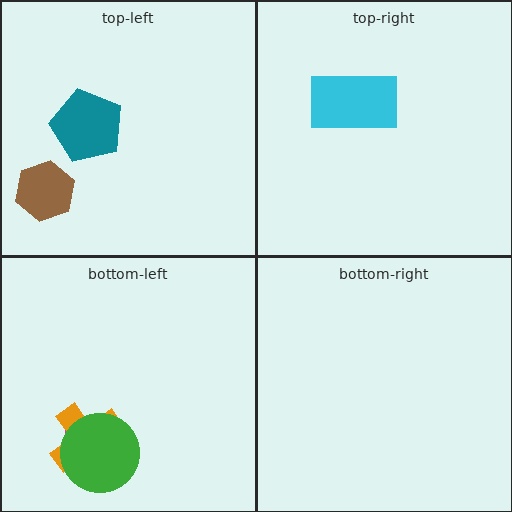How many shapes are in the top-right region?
1.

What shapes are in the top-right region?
The cyan rectangle.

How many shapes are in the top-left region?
2.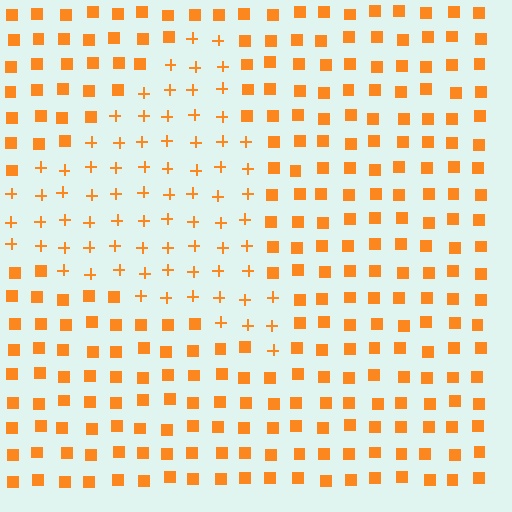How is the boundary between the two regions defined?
The boundary is defined by a change in element shape: plus signs inside vs. squares outside. All elements share the same color and spacing.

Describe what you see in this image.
The image is filled with small orange elements arranged in a uniform grid. A triangle-shaped region contains plus signs, while the surrounding area contains squares. The boundary is defined purely by the change in element shape.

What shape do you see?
I see a triangle.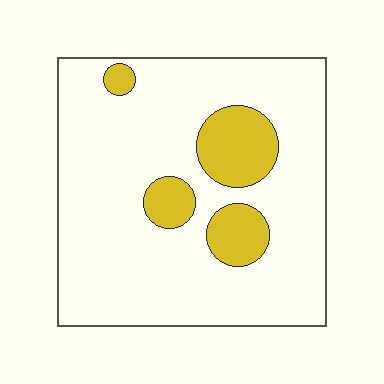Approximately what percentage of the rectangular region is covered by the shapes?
Approximately 15%.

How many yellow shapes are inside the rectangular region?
4.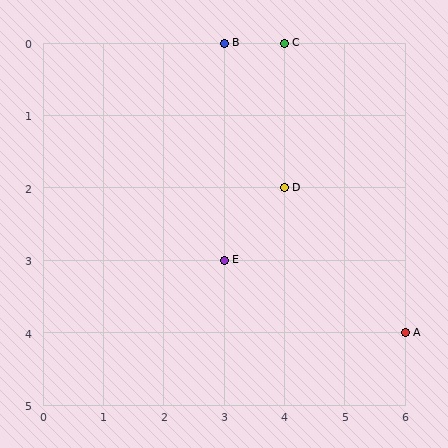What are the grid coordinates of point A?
Point A is at grid coordinates (6, 4).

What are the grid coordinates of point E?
Point E is at grid coordinates (3, 3).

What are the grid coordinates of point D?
Point D is at grid coordinates (4, 2).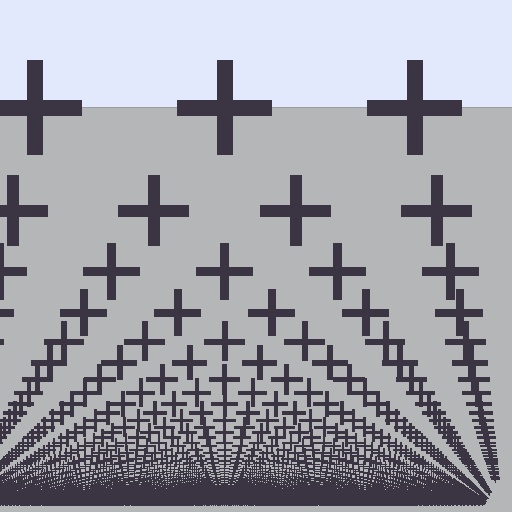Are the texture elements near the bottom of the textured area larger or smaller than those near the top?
Smaller. The gradient is inverted — elements near the bottom are smaller and denser.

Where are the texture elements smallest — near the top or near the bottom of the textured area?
Near the bottom.